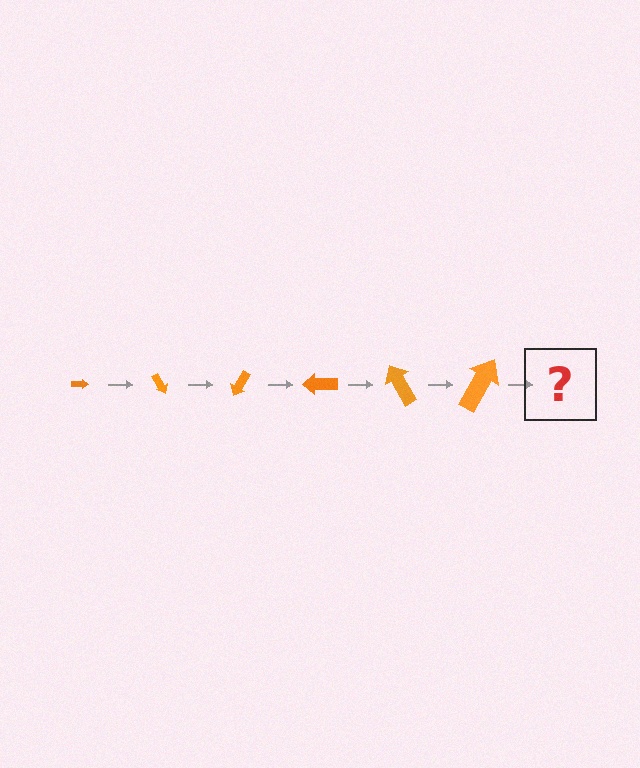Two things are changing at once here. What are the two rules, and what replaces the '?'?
The two rules are that the arrow grows larger each step and it rotates 60 degrees each step. The '?' should be an arrow, larger than the previous one and rotated 360 degrees from the start.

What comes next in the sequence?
The next element should be an arrow, larger than the previous one and rotated 360 degrees from the start.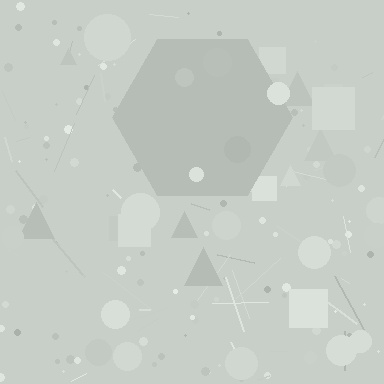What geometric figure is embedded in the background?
A hexagon is embedded in the background.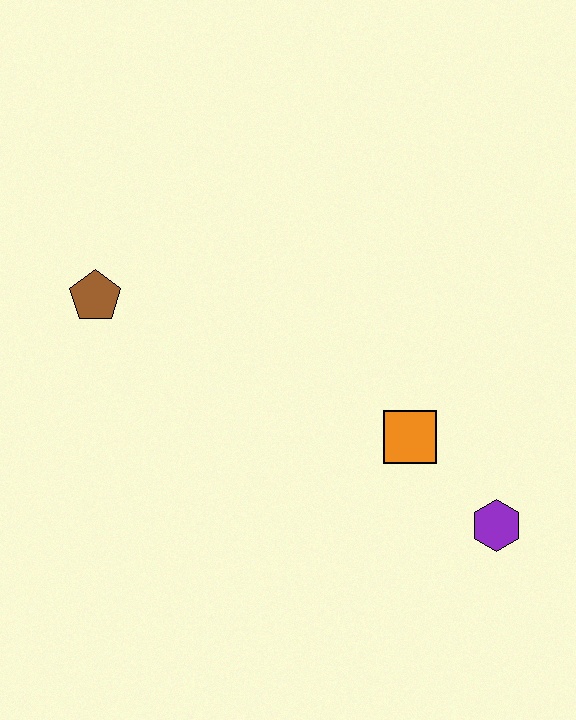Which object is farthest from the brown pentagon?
The purple hexagon is farthest from the brown pentagon.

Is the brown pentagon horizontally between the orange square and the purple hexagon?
No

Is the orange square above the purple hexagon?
Yes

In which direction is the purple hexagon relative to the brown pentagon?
The purple hexagon is to the right of the brown pentagon.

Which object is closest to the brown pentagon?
The orange square is closest to the brown pentagon.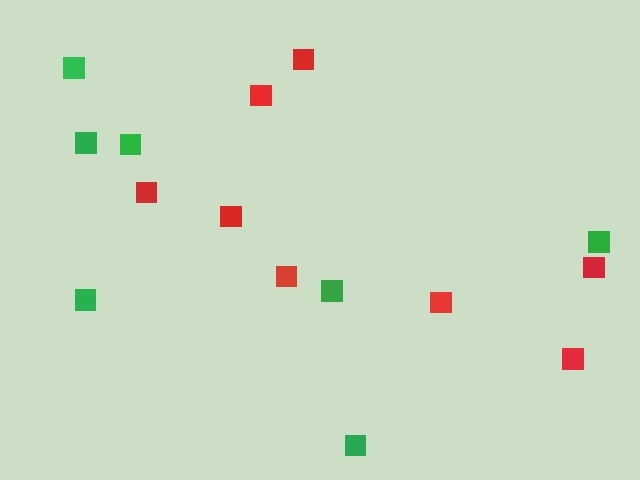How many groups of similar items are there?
There are 2 groups: one group of green squares (7) and one group of red squares (8).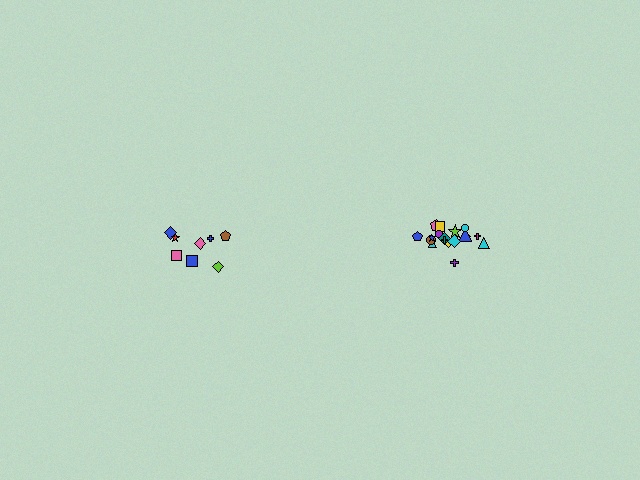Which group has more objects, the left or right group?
The right group.